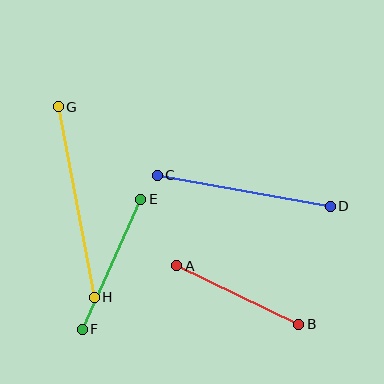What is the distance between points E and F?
The distance is approximately 142 pixels.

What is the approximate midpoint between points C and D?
The midpoint is at approximately (244, 191) pixels.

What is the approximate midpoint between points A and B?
The midpoint is at approximately (238, 295) pixels.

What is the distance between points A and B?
The distance is approximately 136 pixels.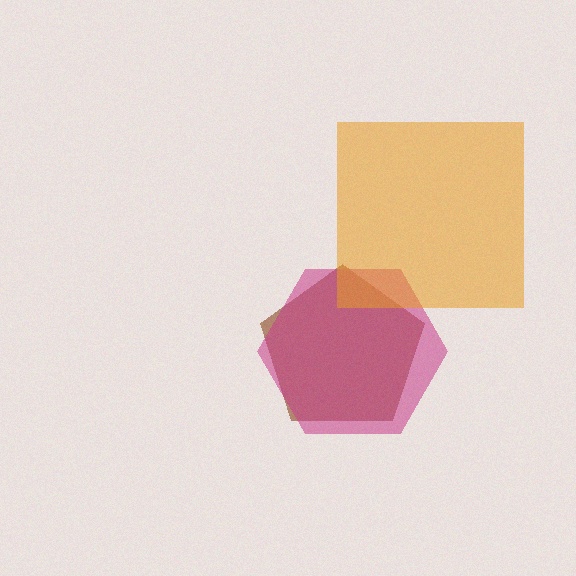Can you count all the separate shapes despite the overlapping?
Yes, there are 3 separate shapes.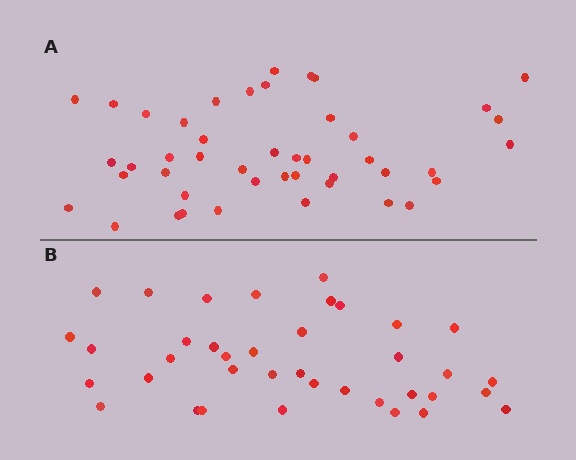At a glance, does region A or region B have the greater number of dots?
Region A (the top region) has more dots.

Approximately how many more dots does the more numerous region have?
Region A has roughly 8 or so more dots than region B.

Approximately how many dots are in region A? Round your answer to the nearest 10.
About 40 dots. (The exact count is 45, which rounds to 40.)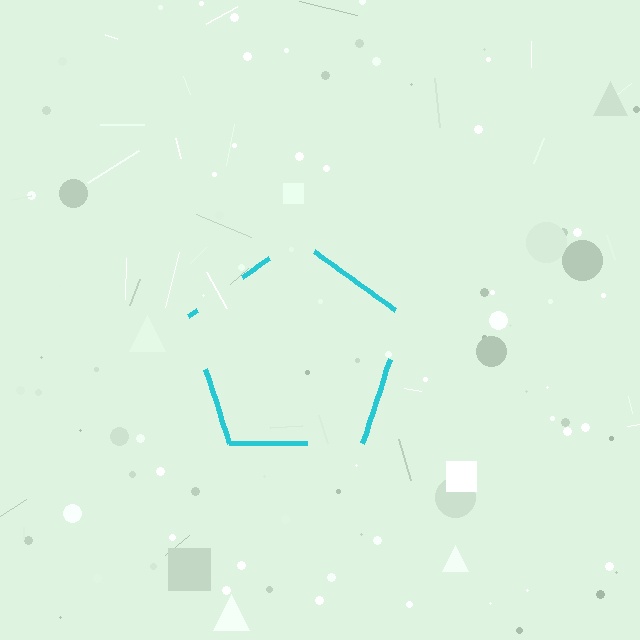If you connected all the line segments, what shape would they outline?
They would outline a pentagon.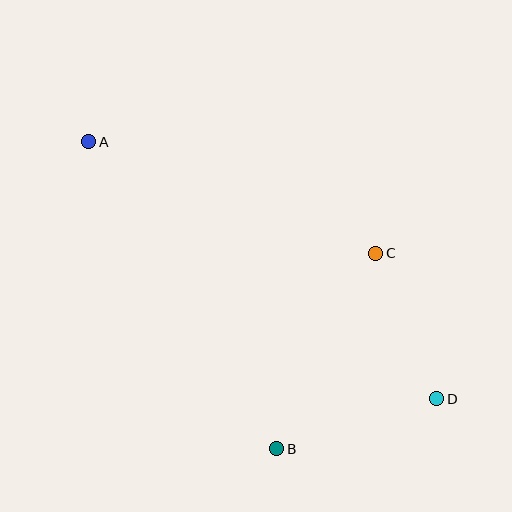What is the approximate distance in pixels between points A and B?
The distance between A and B is approximately 360 pixels.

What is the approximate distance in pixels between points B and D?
The distance between B and D is approximately 168 pixels.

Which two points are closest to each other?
Points C and D are closest to each other.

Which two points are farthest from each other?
Points A and D are farthest from each other.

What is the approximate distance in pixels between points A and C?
The distance between A and C is approximately 307 pixels.